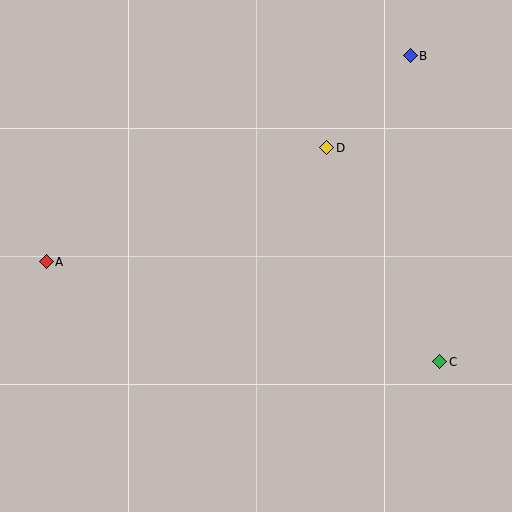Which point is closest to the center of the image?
Point D at (327, 148) is closest to the center.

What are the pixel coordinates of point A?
Point A is at (46, 262).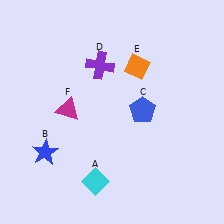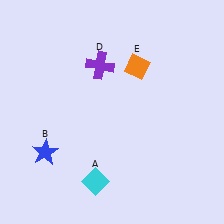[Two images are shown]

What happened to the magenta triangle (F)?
The magenta triangle (F) was removed in Image 2. It was in the top-left area of Image 1.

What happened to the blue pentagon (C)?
The blue pentagon (C) was removed in Image 2. It was in the top-right area of Image 1.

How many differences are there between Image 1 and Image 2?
There are 2 differences between the two images.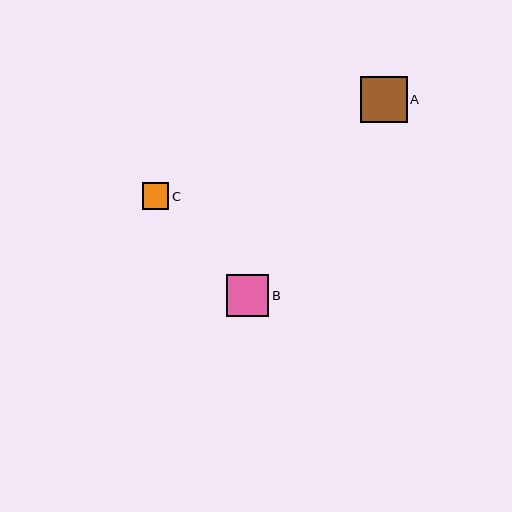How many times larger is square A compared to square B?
Square A is approximately 1.1 times the size of square B.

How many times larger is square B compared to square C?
Square B is approximately 1.6 times the size of square C.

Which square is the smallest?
Square C is the smallest with a size of approximately 26 pixels.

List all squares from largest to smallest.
From largest to smallest: A, B, C.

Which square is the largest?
Square A is the largest with a size of approximately 47 pixels.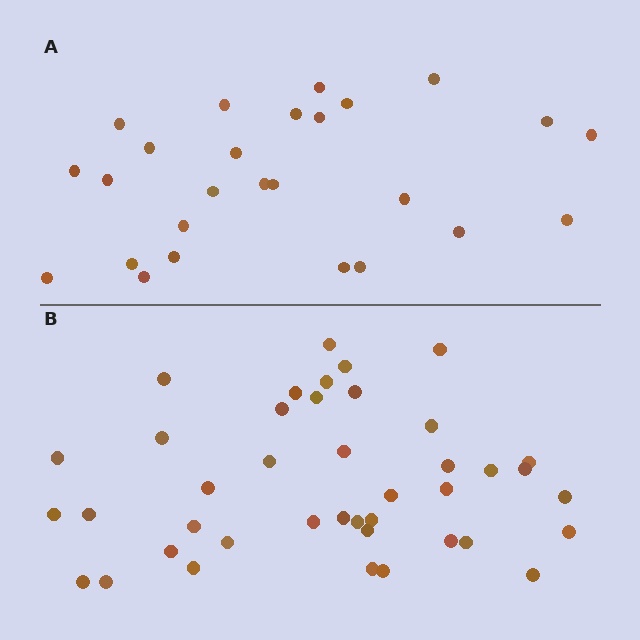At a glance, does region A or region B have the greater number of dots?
Region B (the bottom region) has more dots.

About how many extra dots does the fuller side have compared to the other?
Region B has approximately 15 more dots than region A.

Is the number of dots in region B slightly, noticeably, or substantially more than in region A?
Region B has substantially more. The ratio is roughly 1.6 to 1.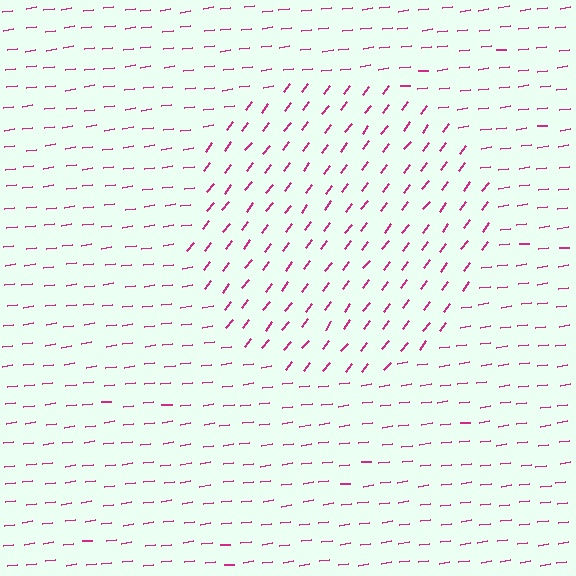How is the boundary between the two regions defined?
The boundary is defined purely by a change in line orientation (approximately 45 degrees difference). All lines are the same color and thickness.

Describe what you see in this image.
The image is filled with small magenta line segments. A circle region in the image has lines oriented differently from the surrounding lines, creating a visible texture boundary.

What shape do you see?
I see a circle.